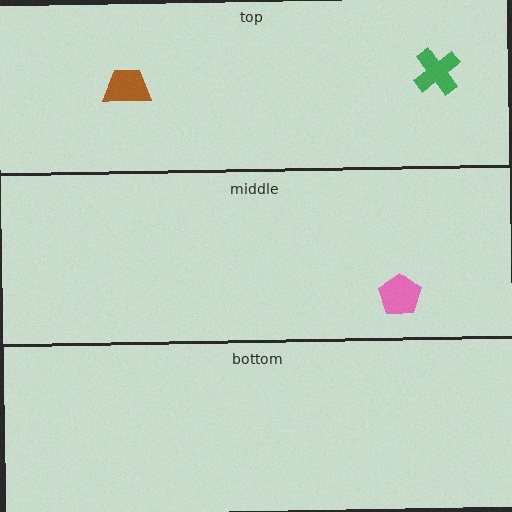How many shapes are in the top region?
2.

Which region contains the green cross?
The top region.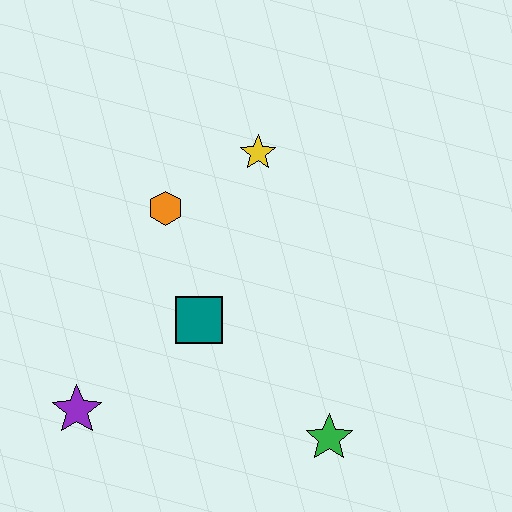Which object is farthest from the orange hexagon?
The green star is farthest from the orange hexagon.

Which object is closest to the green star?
The teal square is closest to the green star.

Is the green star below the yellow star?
Yes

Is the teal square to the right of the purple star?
Yes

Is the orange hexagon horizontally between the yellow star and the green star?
No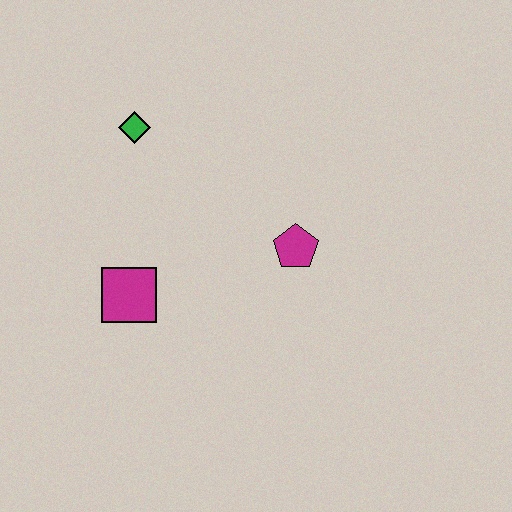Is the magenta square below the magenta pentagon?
Yes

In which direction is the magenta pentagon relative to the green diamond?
The magenta pentagon is to the right of the green diamond.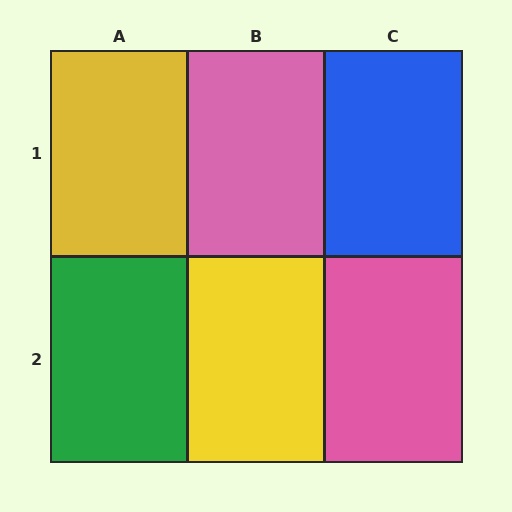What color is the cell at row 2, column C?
Pink.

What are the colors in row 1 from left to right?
Yellow, pink, blue.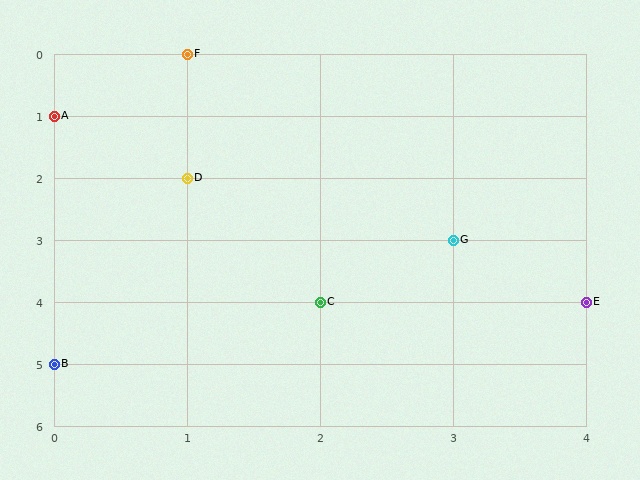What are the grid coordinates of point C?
Point C is at grid coordinates (2, 4).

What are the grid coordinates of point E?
Point E is at grid coordinates (4, 4).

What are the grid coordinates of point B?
Point B is at grid coordinates (0, 5).